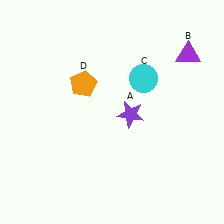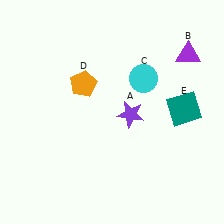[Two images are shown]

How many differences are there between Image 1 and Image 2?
There is 1 difference between the two images.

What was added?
A teal square (E) was added in Image 2.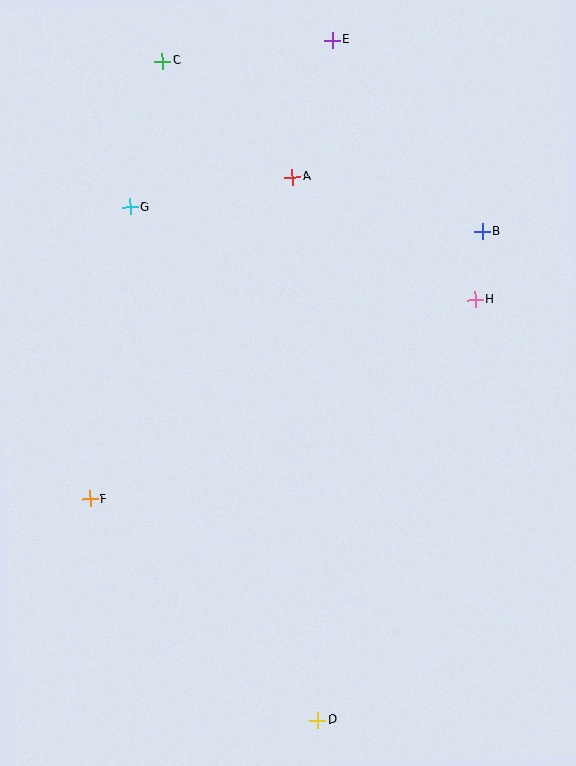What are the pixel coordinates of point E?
Point E is at (332, 40).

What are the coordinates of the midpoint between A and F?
The midpoint between A and F is at (191, 338).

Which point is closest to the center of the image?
Point H at (475, 299) is closest to the center.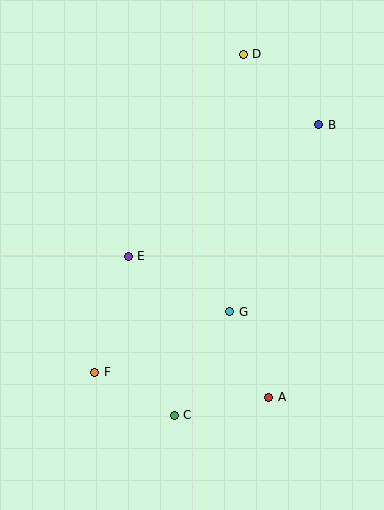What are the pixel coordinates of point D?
Point D is at (243, 54).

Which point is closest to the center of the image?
Point E at (128, 256) is closest to the center.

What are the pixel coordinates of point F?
Point F is at (95, 372).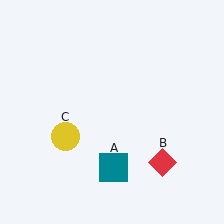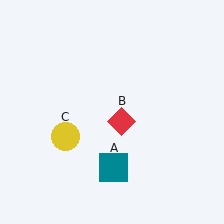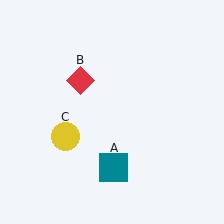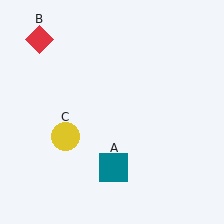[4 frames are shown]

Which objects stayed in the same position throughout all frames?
Teal square (object A) and yellow circle (object C) remained stationary.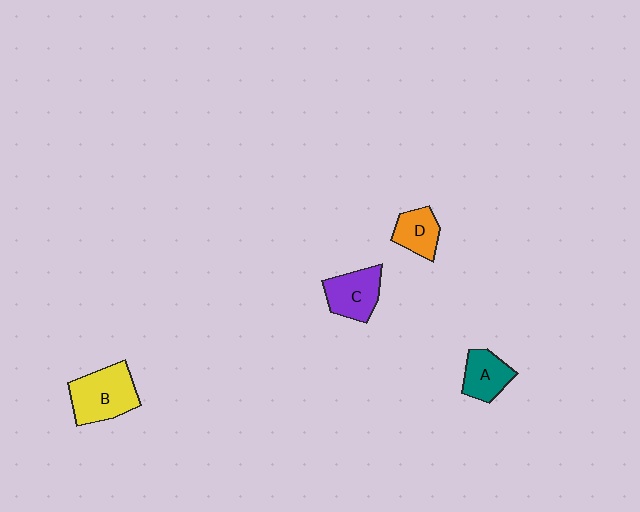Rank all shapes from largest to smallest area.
From largest to smallest: B (yellow), C (purple), A (teal), D (orange).